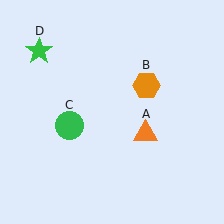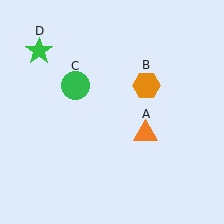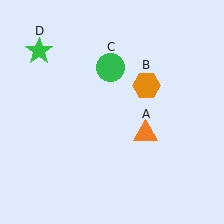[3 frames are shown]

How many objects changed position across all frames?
1 object changed position: green circle (object C).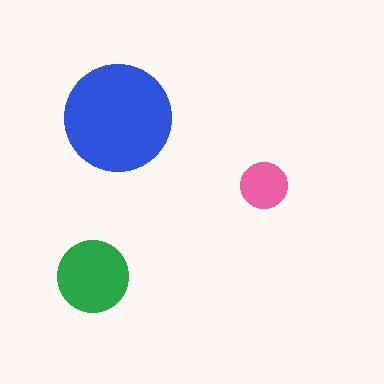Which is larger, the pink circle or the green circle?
The green one.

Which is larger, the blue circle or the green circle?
The blue one.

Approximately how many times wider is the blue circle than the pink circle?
About 2.5 times wider.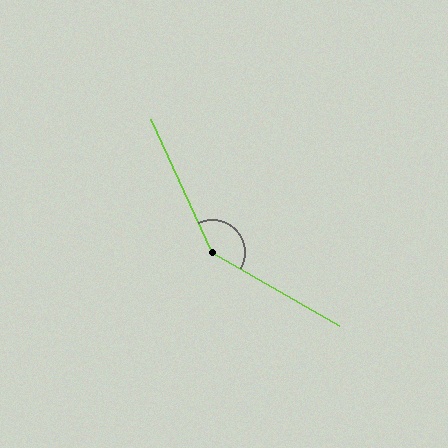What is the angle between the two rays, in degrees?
Approximately 145 degrees.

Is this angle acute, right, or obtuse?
It is obtuse.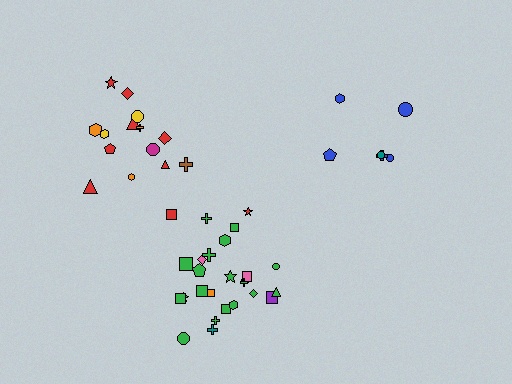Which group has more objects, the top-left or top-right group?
The top-left group.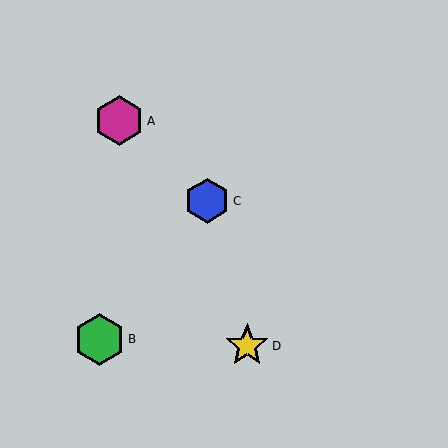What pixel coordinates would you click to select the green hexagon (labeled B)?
Click at (99, 339) to select the green hexagon B.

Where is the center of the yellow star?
The center of the yellow star is at (247, 346).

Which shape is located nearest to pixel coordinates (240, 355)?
The yellow star (labeled D) at (247, 346) is nearest to that location.